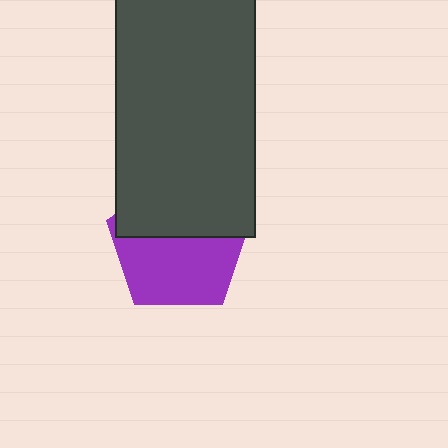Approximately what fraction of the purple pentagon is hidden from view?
Roughly 44% of the purple pentagon is hidden behind the dark gray rectangle.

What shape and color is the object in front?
The object in front is a dark gray rectangle.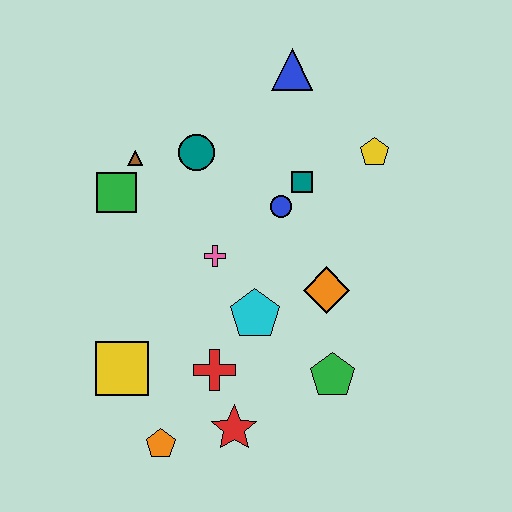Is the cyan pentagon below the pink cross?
Yes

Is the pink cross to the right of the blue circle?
No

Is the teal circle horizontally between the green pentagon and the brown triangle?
Yes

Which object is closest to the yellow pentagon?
The teal square is closest to the yellow pentagon.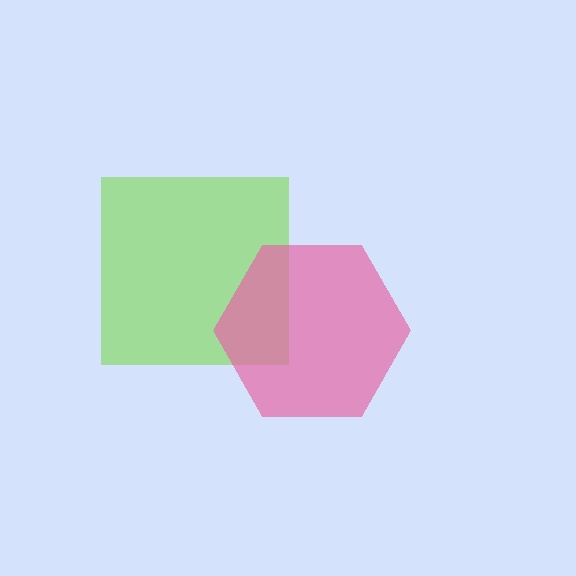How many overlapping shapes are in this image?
There are 2 overlapping shapes in the image.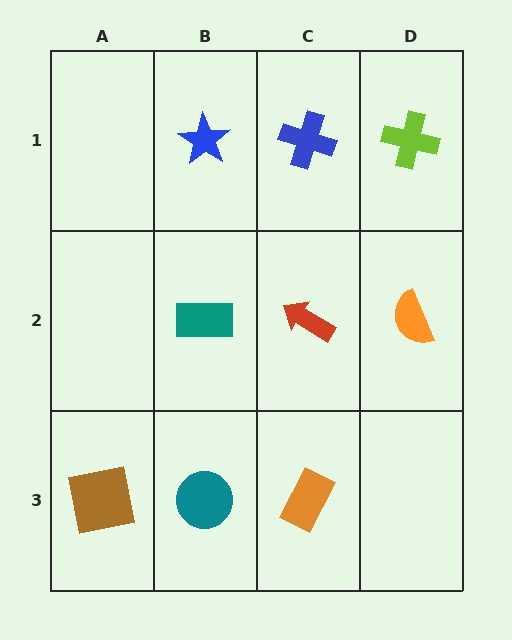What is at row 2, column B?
A teal rectangle.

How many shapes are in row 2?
3 shapes.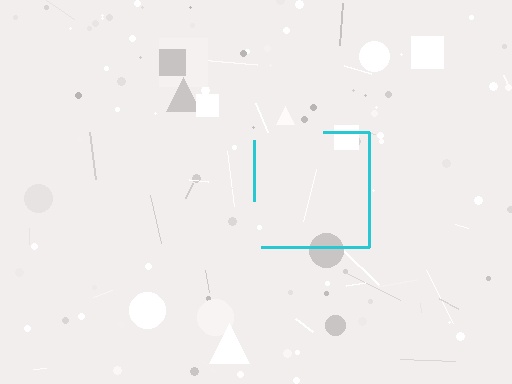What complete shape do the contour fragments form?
The contour fragments form a square.